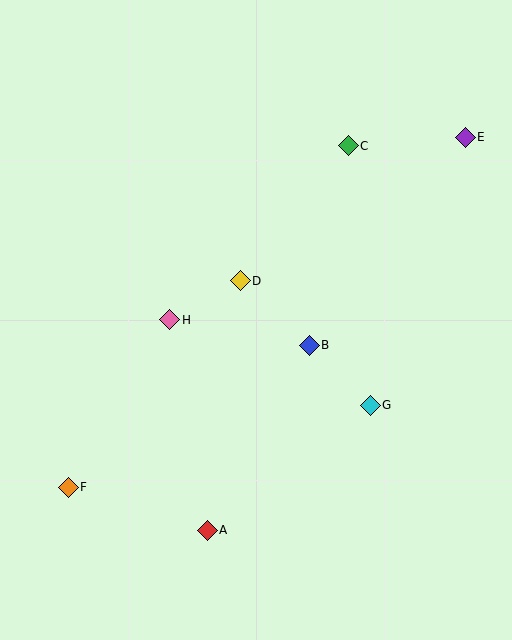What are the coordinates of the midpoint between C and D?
The midpoint between C and D is at (294, 213).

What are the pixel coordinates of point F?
Point F is at (68, 487).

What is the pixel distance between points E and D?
The distance between E and D is 267 pixels.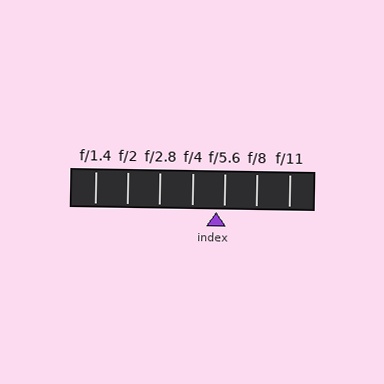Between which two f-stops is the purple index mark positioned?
The index mark is between f/4 and f/5.6.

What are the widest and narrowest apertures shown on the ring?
The widest aperture shown is f/1.4 and the narrowest is f/11.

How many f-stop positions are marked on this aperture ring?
There are 7 f-stop positions marked.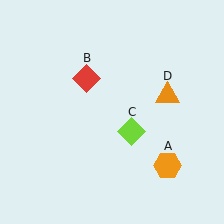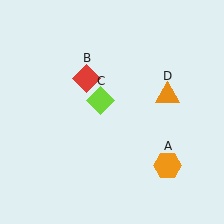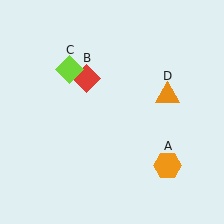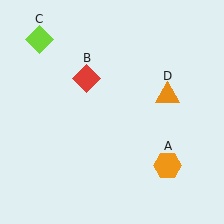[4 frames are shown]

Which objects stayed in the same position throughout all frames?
Orange hexagon (object A) and red diamond (object B) and orange triangle (object D) remained stationary.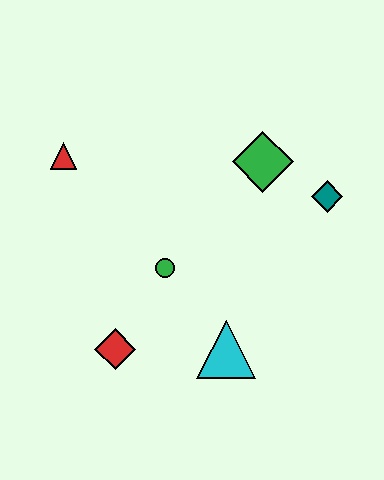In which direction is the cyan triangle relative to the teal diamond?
The cyan triangle is below the teal diamond.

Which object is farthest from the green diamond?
The red diamond is farthest from the green diamond.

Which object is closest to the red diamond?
The green circle is closest to the red diamond.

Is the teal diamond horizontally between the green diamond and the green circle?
No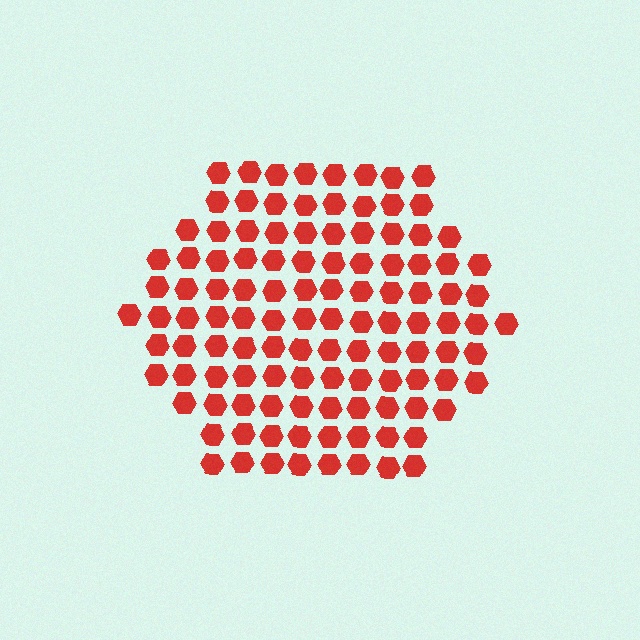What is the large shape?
The large shape is a hexagon.